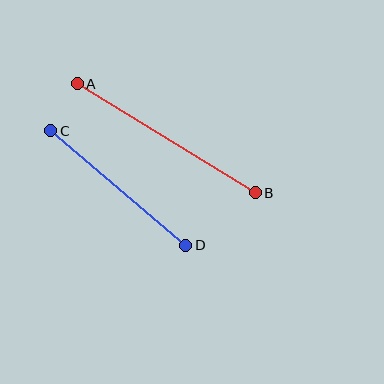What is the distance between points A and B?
The distance is approximately 209 pixels.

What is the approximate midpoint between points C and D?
The midpoint is at approximately (118, 188) pixels.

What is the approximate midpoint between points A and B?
The midpoint is at approximately (166, 138) pixels.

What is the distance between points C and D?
The distance is approximately 177 pixels.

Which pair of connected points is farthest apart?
Points A and B are farthest apart.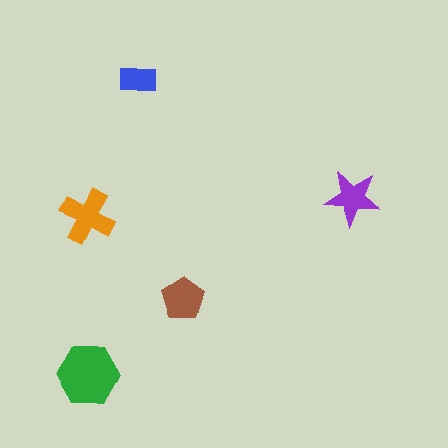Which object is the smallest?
The blue rectangle.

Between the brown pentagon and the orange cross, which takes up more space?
The orange cross.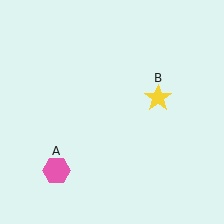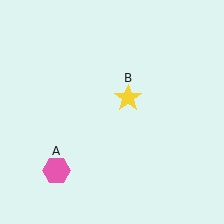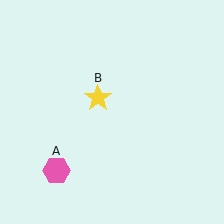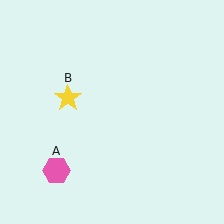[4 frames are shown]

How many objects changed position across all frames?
1 object changed position: yellow star (object B).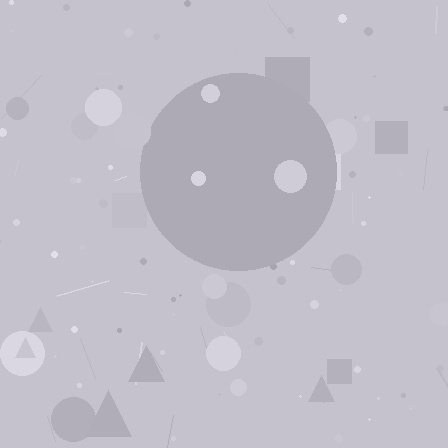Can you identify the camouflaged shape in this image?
The camouflaged shape is a circle.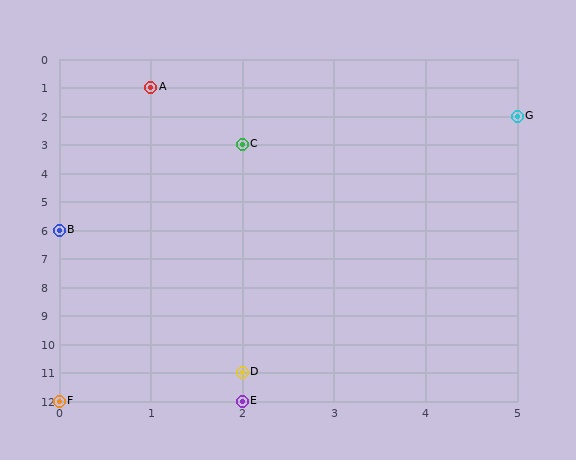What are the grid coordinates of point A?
Point A is at grid coordinates (1, 1).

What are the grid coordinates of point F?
Point F is at grid coordinates (0, 12).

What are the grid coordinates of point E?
Point E is at grid coordinates (2, 12).